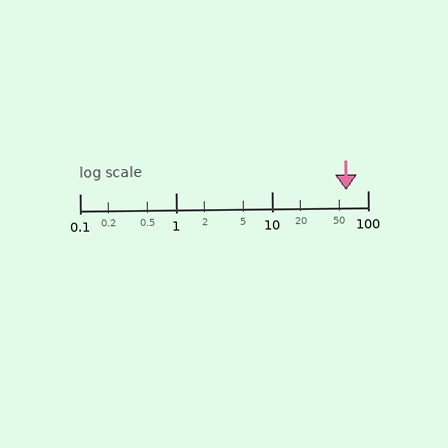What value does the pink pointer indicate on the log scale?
The pointer indicates approximately 60.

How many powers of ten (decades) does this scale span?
The scale spans 3 decades, from 0.1 to 100.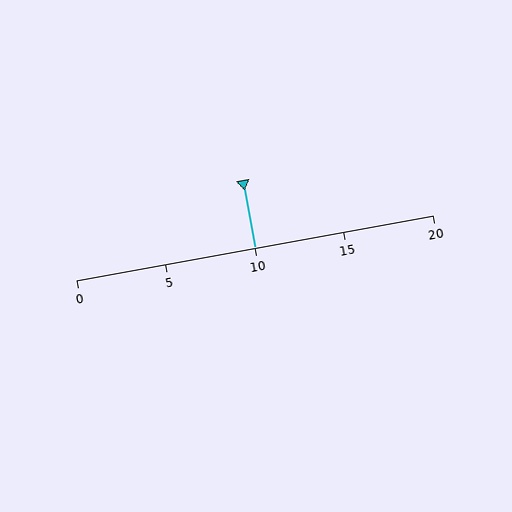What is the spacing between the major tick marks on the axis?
The major ticks are spaced 5 apart.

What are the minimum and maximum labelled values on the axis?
The axis runs from 0 to 20.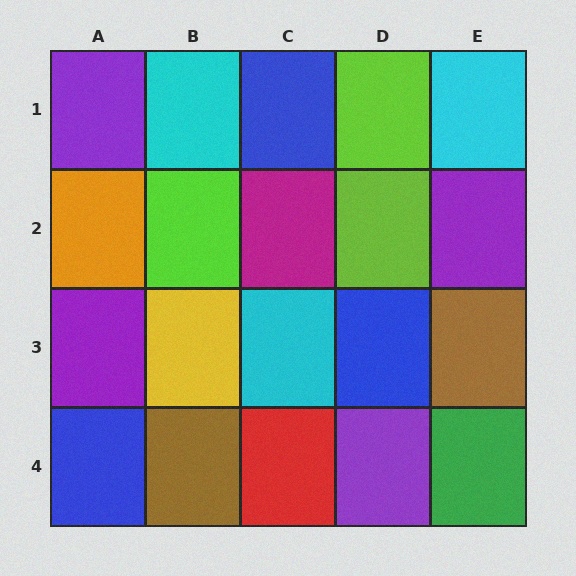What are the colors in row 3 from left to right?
Purple, yellow, cyan, blue, brown.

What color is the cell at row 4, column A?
Blue.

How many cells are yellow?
1 cell is yellow.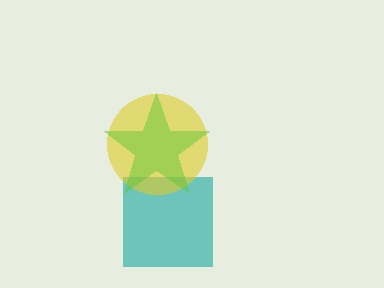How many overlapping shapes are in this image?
There are 3 overlapping shapes in the image.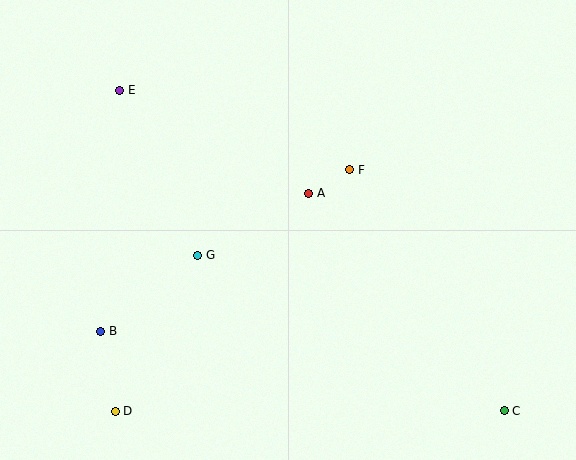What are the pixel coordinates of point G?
Point G is at (198, 255).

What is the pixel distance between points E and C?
The distance between E and C is 501 pixels.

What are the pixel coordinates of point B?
Point B is at (101, 331).